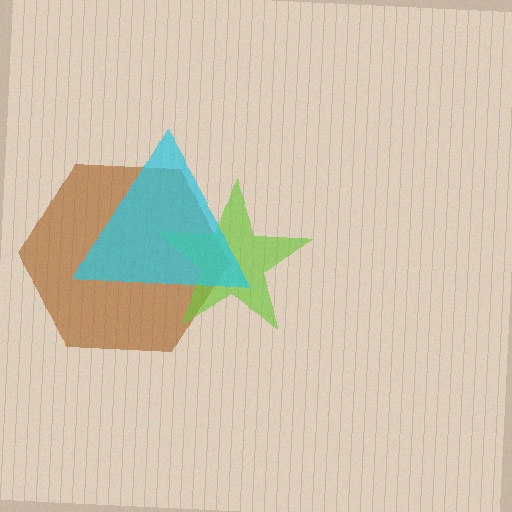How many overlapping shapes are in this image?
There are 3 overlapping shapes in the image.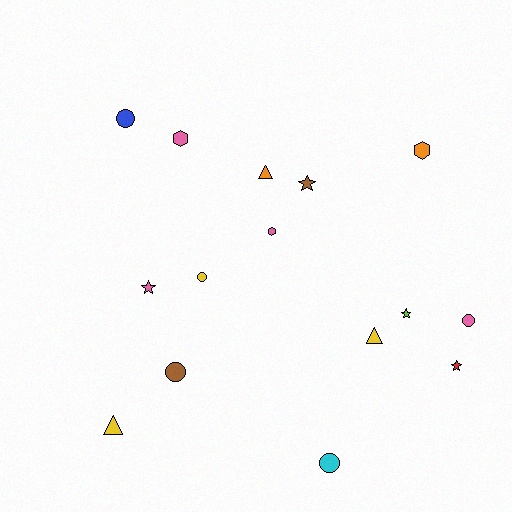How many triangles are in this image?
There are 3 triangles.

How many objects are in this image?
There are 15 objects.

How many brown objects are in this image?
There are 2 brown objects.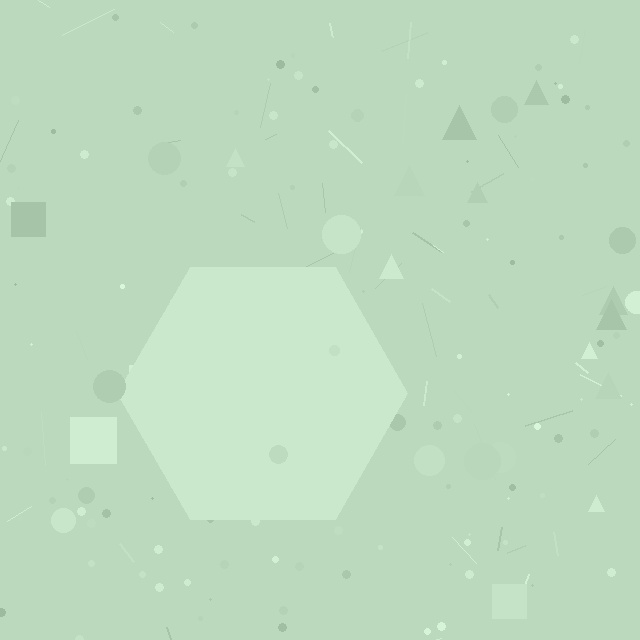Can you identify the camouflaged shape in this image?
The camouflaged shape is a hexagon.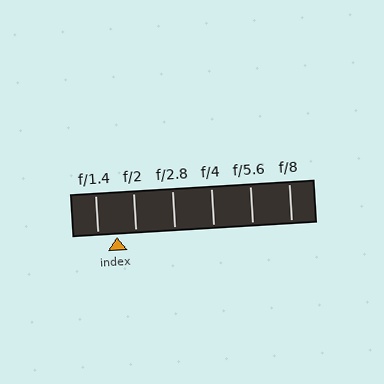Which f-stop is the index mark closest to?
The index mark is closest to f/1.4.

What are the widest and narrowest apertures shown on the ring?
The widest aperture shown is f/1.4 and the narrowest is f/8.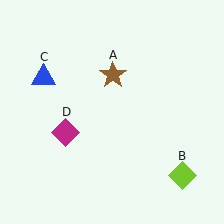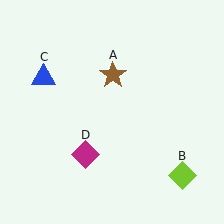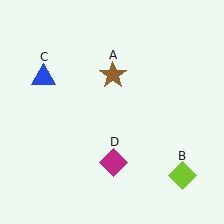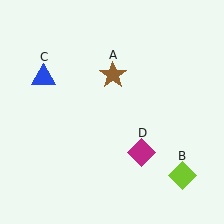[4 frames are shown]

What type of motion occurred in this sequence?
The magenta diamond (object D) rotated counterclockwise around the center of the scene.